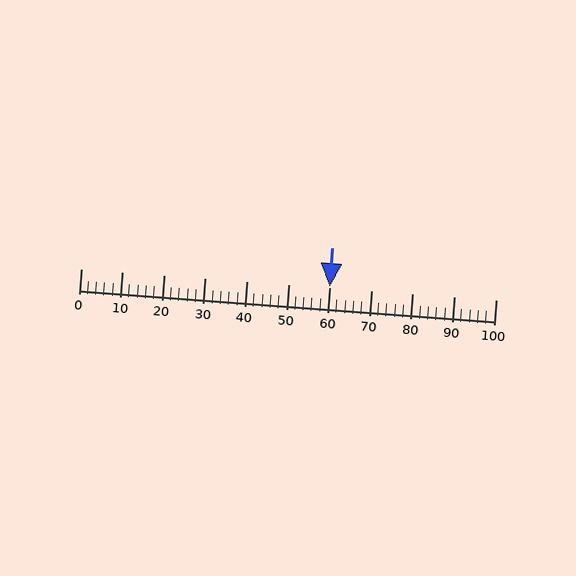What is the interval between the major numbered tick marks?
The major tick marks are spaced 10 units apart.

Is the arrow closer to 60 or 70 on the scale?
The arrow is closer to 60.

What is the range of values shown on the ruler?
The ruler shows values from 0 to 100.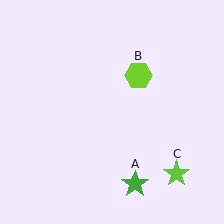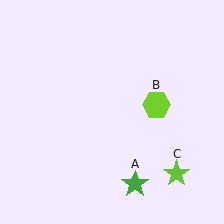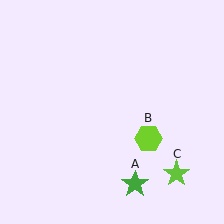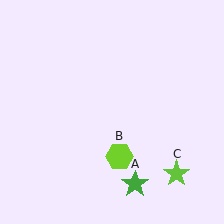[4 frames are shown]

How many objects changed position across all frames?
1 object changed position: lime hexagon (object B).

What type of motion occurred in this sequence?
The lime hexagon (object B) rotated clockwise around the center of the scene.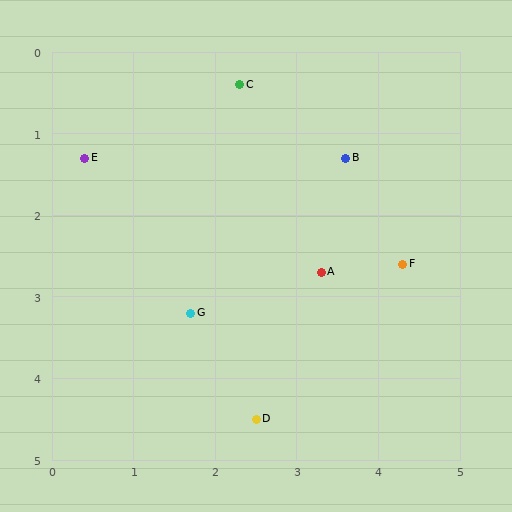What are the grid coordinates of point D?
Point D is at approximately (2.5, 4.5).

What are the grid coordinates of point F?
Point F is at approximately (4.3, 2.6).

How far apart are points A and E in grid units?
Points A and E are about 3.2 grid units apart.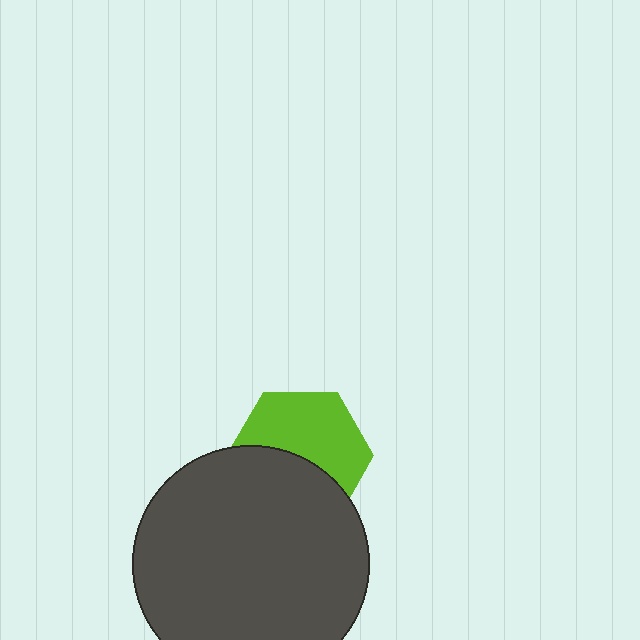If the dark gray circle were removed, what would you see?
You would see the complete lime hexagon.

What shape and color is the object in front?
The object in front is a dark gray circle.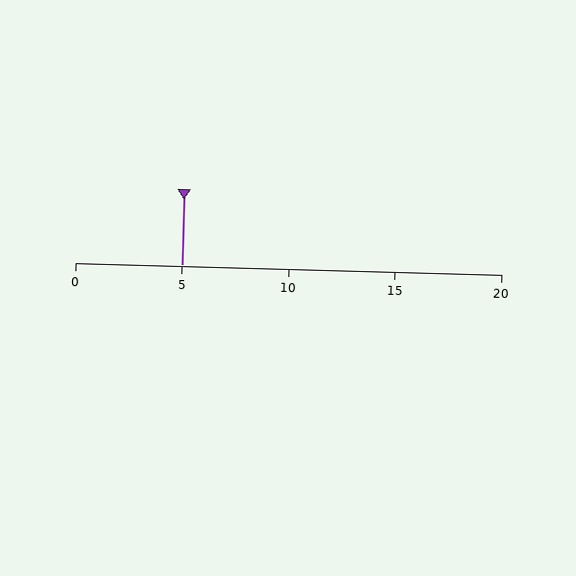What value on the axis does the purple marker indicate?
The marker indicates approximately 5.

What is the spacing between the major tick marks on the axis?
The major ticks are spaced 5 apart.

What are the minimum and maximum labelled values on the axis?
The axis runs from 0 to 20.